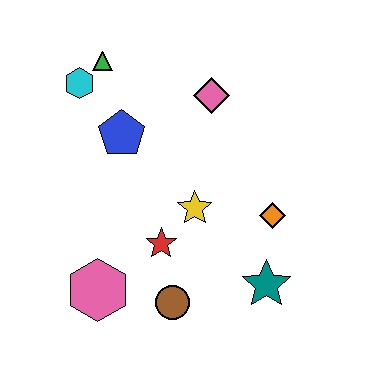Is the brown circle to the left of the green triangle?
No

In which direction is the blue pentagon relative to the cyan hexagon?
The blue pentagon is below the cyan hexagon.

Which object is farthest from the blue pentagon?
The teal star is farthest from the blue pentagon.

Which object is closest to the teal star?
The orange diamond is closest to the teal star.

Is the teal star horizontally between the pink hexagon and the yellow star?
No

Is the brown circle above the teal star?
No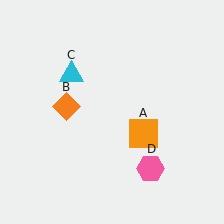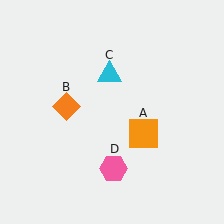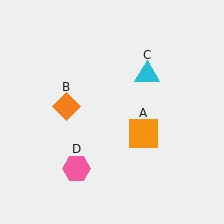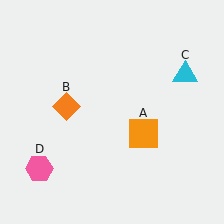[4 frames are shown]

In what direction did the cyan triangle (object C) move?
The cyan triangle (object C) moved right.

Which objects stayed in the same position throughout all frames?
Orange square (object A) and orange diamond (object B) remained stationary.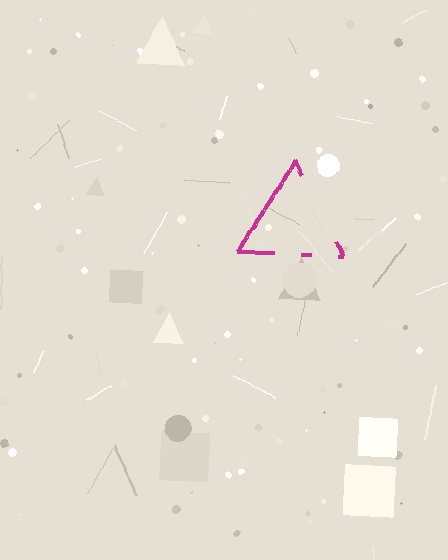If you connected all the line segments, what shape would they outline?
They would outline a triangle.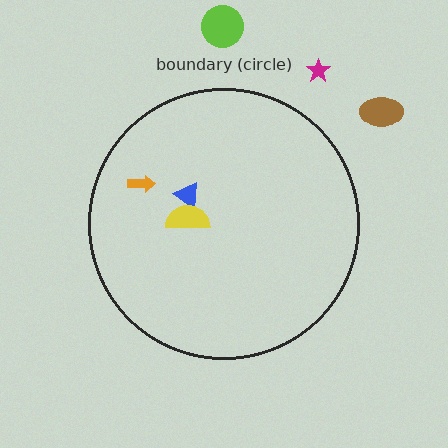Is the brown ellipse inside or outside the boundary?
Outside.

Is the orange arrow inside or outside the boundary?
Inside.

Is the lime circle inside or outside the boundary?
Outside.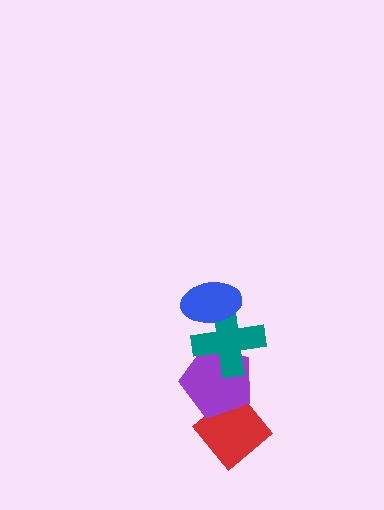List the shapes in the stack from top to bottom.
From top to bottom: the blue ellipse, the teal cross, the purple pentagon, the red diamond.